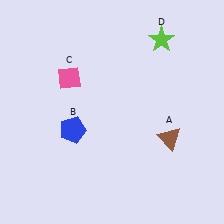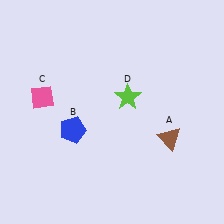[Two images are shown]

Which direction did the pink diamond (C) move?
The pink diamond (C) moved left.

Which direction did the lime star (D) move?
The lime star (D) moved down.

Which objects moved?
The objects that moved are: the pink diamond (C), the lime star (D).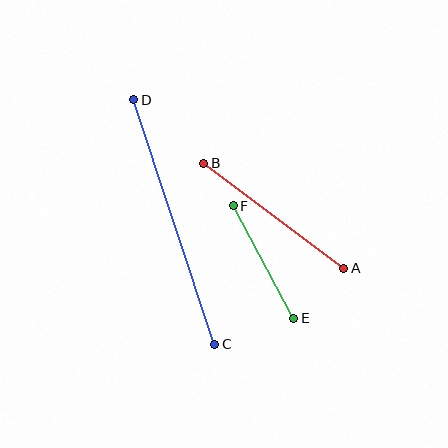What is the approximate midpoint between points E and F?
The midpoint is at approximately (263, 262) pixels.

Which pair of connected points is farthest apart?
Points C and D are farthest apart.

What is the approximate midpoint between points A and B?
The midpoint is at approximately (274, 216) pixels.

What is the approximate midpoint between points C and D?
The midpoint is at approximately (174, 222) pixels.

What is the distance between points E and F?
The distance is approximately 128 pixels.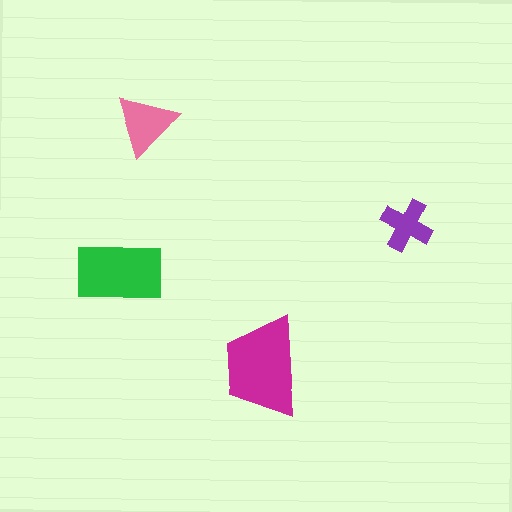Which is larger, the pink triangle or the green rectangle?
The green rectangle.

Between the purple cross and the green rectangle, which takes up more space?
The green rectangle.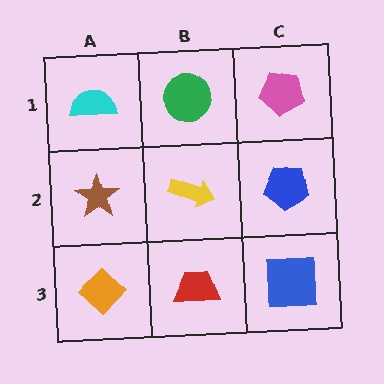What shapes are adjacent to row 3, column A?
A brown star (row 2, column A), a red trapezoid (row 3, column B).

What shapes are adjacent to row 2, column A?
A cyan semicircle (row 1, column A), an orange diamond (row 3, column A), a yellow arrow (row 2, column B).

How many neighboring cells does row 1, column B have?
3.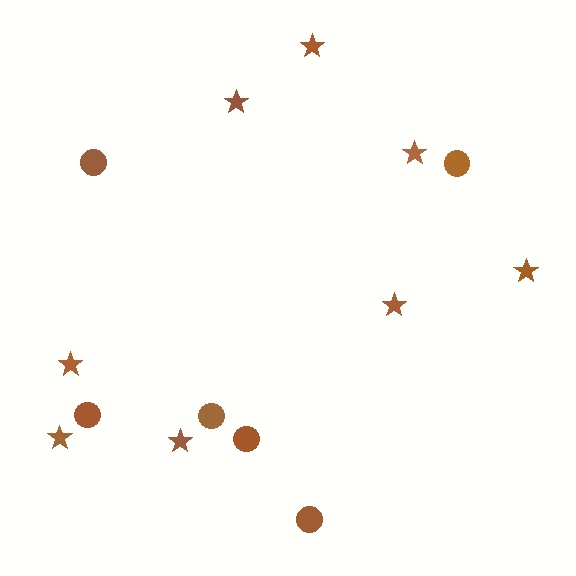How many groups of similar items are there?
There are 2 groups: one group of stars (8) and one group of circles (6).